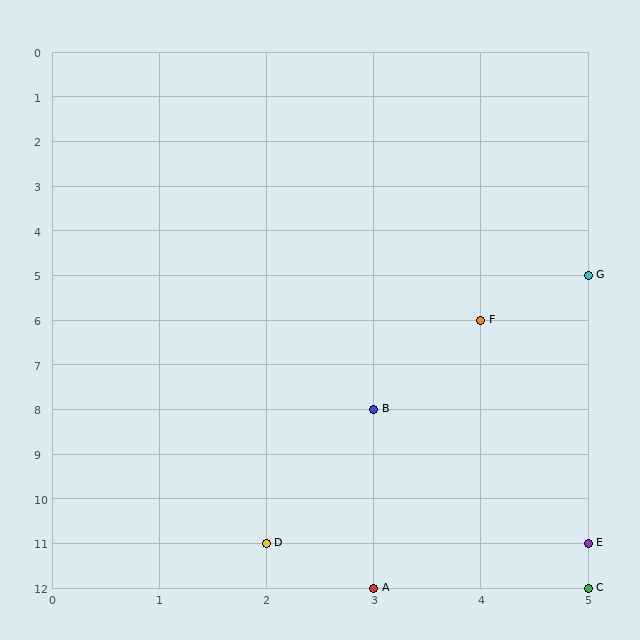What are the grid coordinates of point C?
Point C is at grid coordinates (5, 12).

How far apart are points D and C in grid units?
Points D and C are 3 columns and 1 row apart (about 3.2 grid units diagonally).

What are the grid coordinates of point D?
Point D is at grid coordinates (2, 11).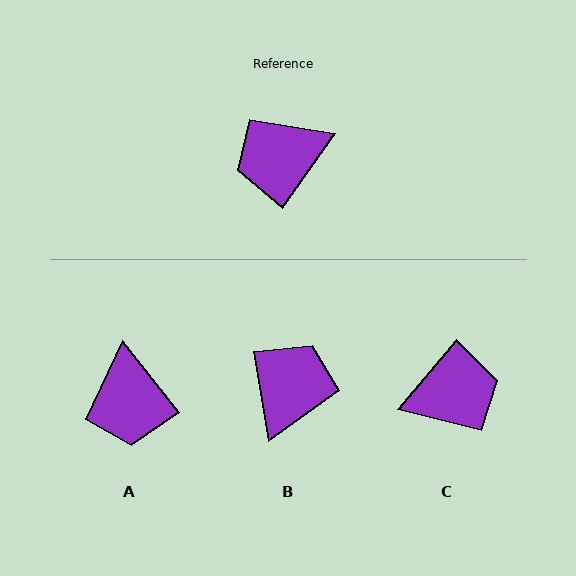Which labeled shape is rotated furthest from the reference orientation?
C, about 175 degrees away.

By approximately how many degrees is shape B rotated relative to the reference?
Approximately 135 degrees clockwise.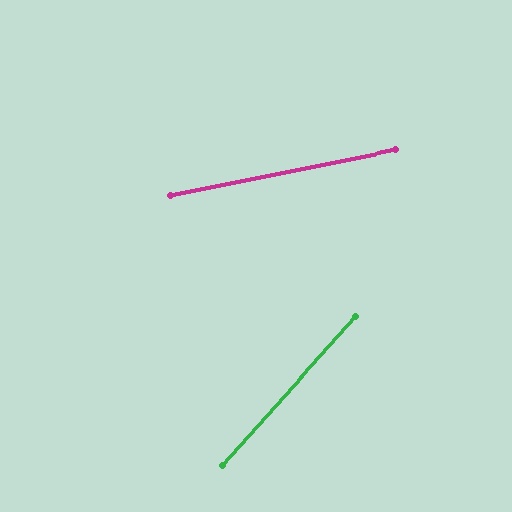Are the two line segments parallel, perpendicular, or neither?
Neither parallel nor perpendicular — they differ by about 36°.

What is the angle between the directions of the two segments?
Approximately 36 degrees.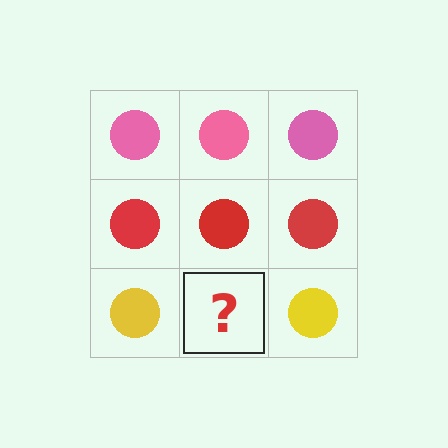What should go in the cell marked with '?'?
The missing cell should contain a yellow circle.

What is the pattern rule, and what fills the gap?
The rule is that each row has a consistent color. The gap should be filled with a yellow circle.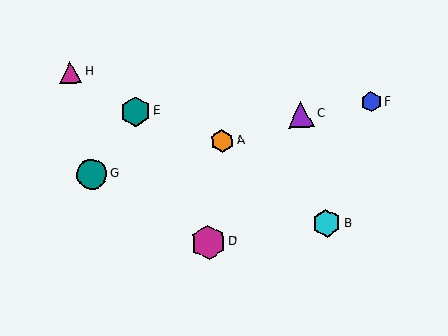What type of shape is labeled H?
Shape H is a magenta triangle.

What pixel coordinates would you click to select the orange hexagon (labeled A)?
Click at (222, 141) to select the orange hexagon A.